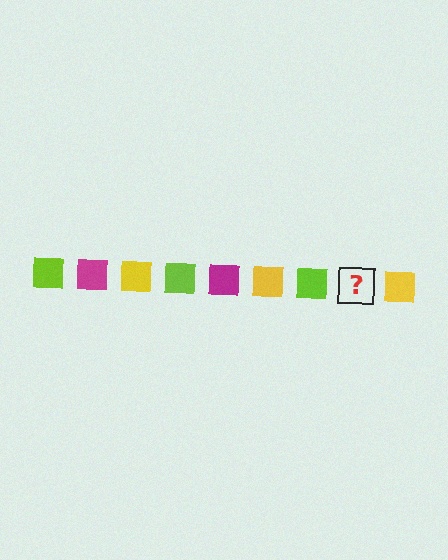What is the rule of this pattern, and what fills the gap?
The rule is that the pattern cycles through lime, magenta, yellow squares. The gap should be filled with a magenta square.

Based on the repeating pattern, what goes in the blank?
The blank should be a magenta square.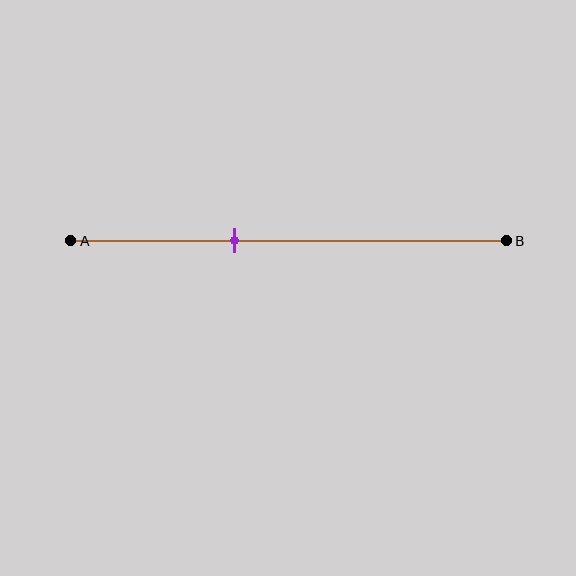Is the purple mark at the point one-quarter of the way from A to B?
No, the mark is at about 40% from A, not at the 25% one-quarter point.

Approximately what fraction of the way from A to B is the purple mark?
The purple mark is approximately 40% of the way from A to B.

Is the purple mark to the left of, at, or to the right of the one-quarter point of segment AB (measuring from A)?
The purple mark is to the right of the one-quarter point of segment AB.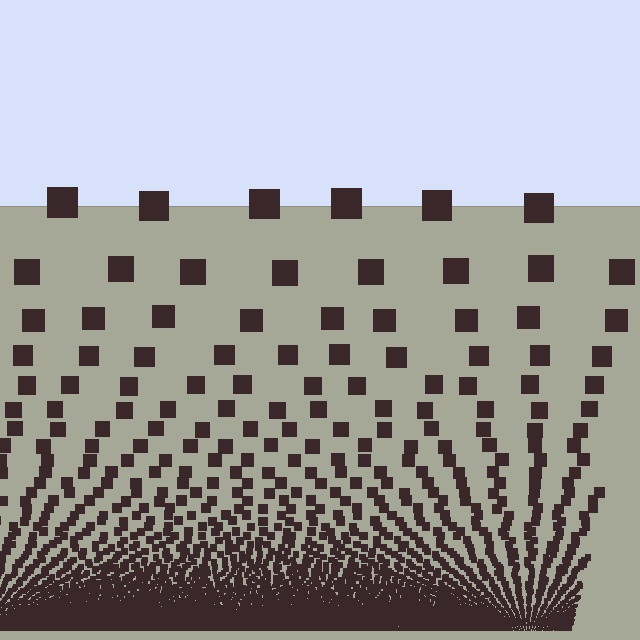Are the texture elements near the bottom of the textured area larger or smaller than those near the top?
Smaller. The gradient is inverted — elements near the bottom are smaller and denser.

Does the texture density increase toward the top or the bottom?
Density increases toward the bottom.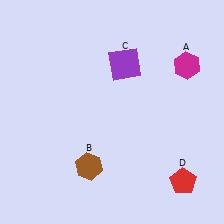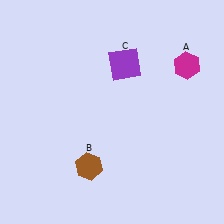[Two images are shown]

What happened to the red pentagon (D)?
The red pentagon (D) was removed in Image 2. It was in the bottom-right area of Image 1.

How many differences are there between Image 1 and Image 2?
There is 1 difference between the two images.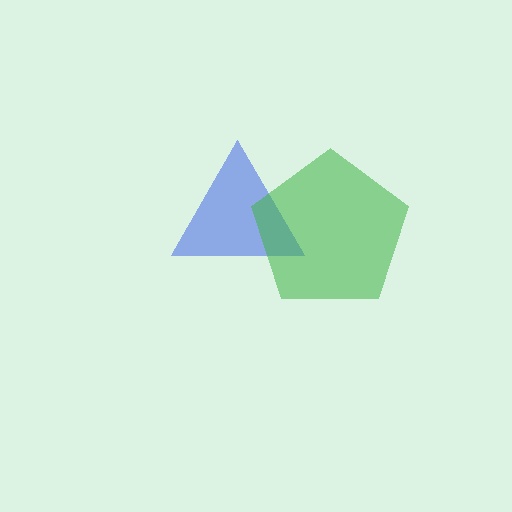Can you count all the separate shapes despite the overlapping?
Yes, there are 2 separate shapes.